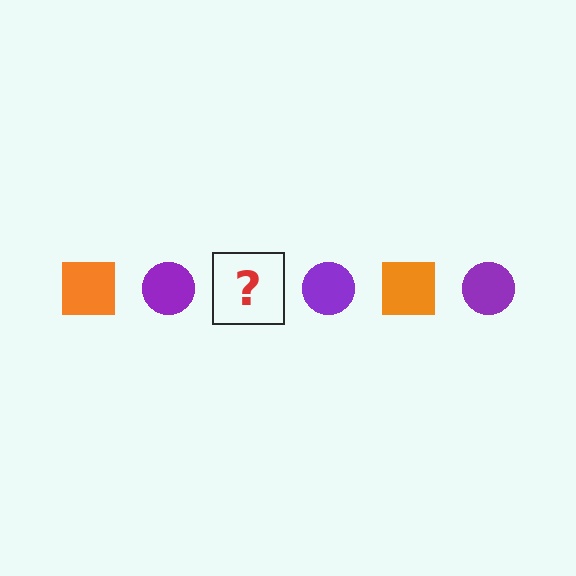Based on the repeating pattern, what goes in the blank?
The blank should be an orange square.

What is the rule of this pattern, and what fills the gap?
The rule is that the pattern alternates between orange square and purple circle. The gap should be filled with an orange square.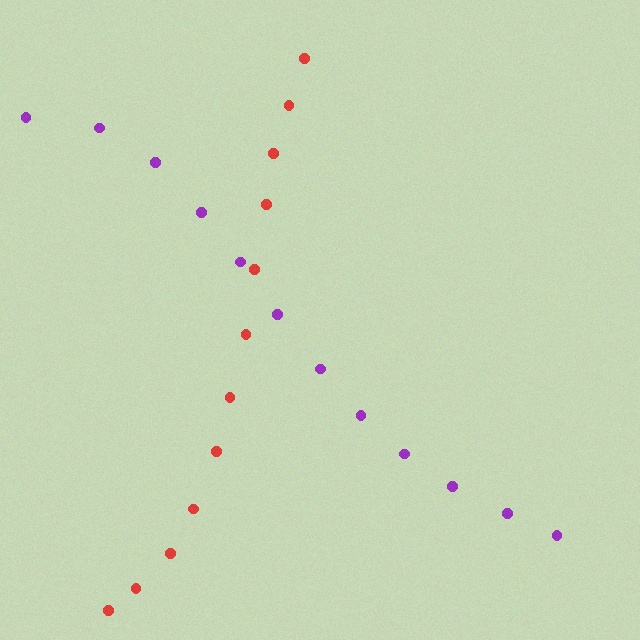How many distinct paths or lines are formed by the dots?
There are 2 distinct paths.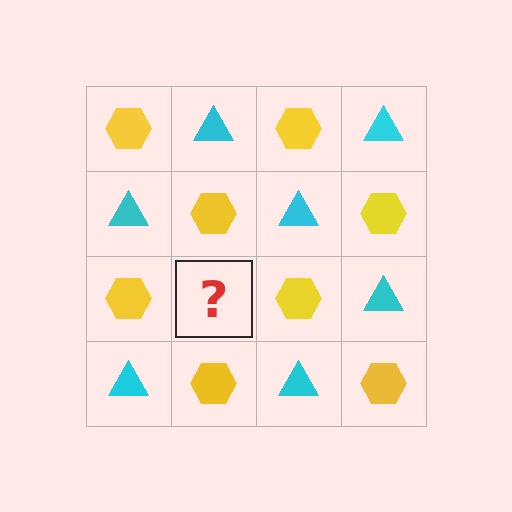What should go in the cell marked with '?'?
The missing cell should contain a cyan triangle.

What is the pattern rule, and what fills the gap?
The rule is that it alternates yellow hexagon and cyan triangle in a checkerboard pattern. The gap should be filled with a cyan triangle.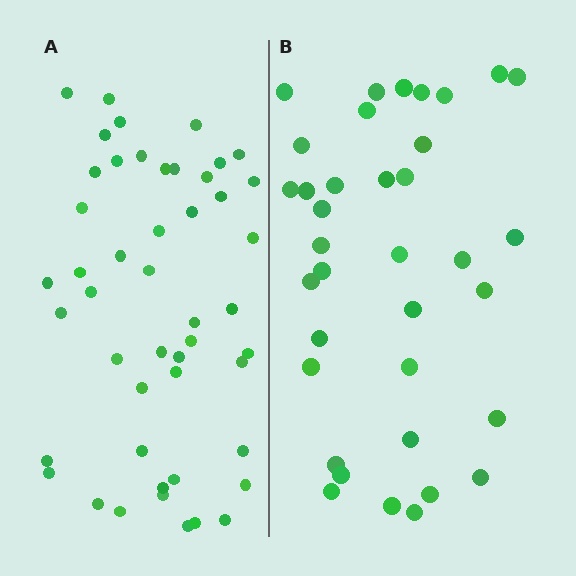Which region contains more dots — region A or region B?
Region A (the left region) has more dots.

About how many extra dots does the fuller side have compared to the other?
Region A has roughly 12 or so more dots than region B.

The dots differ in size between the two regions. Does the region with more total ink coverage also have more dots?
No. Region B has more total ink coverage because its dots are larger, but region A actually contains more individual dots. Total area can be misleading — the number of items is what matters here.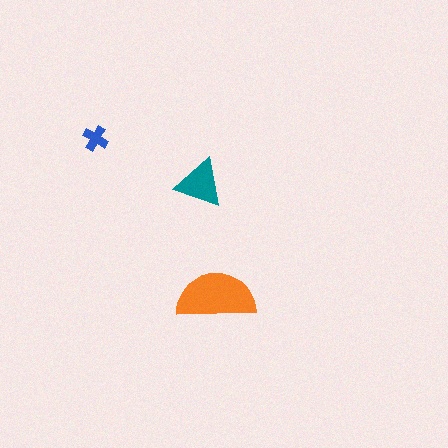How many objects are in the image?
There are 3 objects in the image.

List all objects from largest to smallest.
The orange semicircle, the teal triangle, the blue cross.